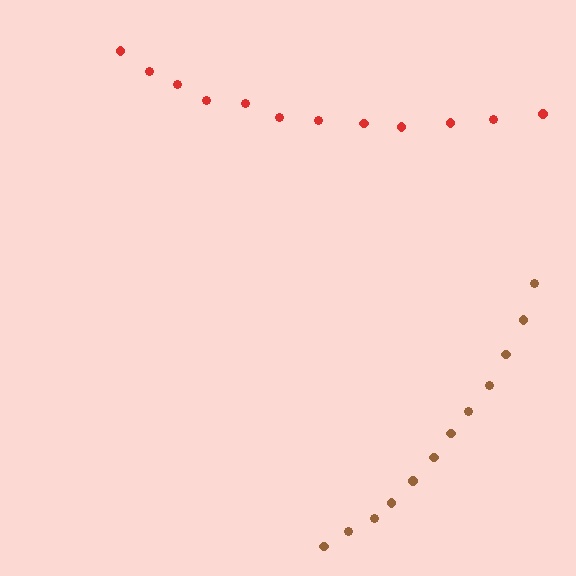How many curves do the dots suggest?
There are 2 distinct paths.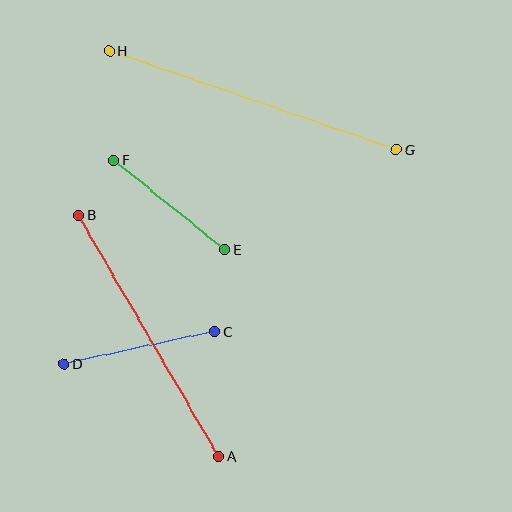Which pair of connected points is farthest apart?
Points G and H are farthest apart.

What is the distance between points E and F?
The distance is approximately 142 pixels.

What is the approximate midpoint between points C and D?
The midpoint is at approximately (140, 348) pixels.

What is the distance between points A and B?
The distance is approximately 279 pixels.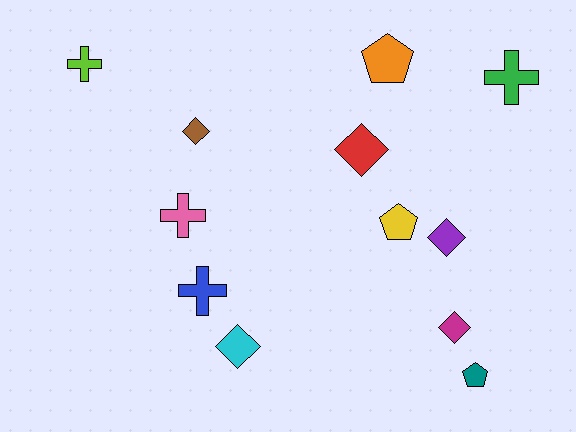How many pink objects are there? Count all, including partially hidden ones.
There is 1 pink object.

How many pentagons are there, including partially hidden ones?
There are 3 pentagons.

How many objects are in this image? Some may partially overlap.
There are 12 objects.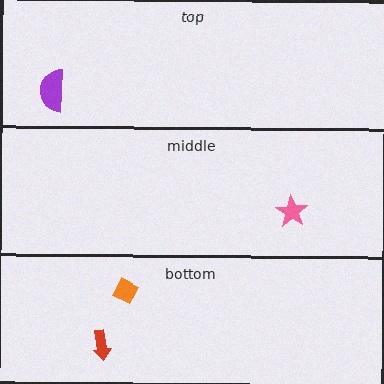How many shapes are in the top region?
1.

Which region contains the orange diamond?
The bottom region.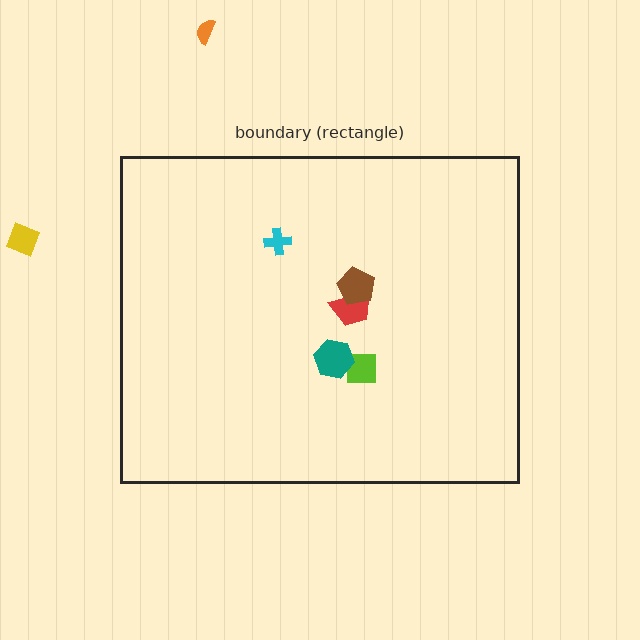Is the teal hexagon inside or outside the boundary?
Inside.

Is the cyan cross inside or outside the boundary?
Inside.